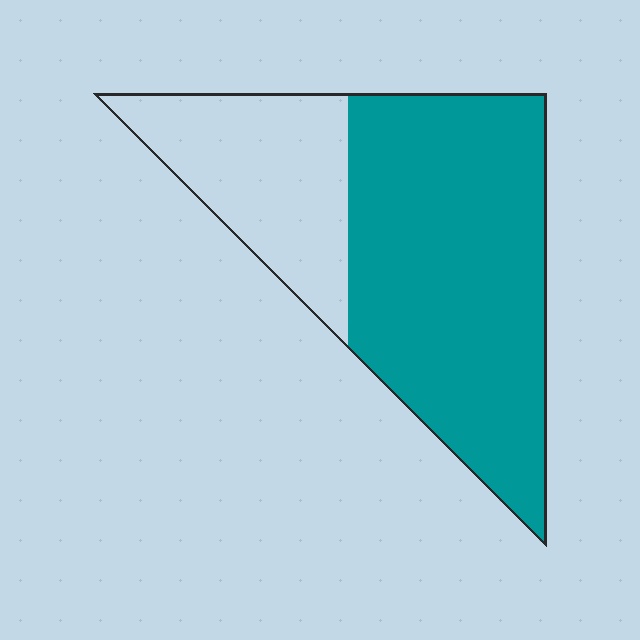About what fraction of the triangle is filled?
About two thirds (2/3).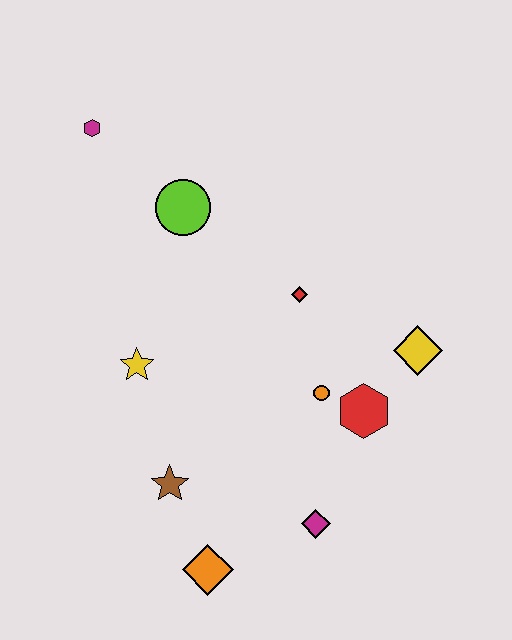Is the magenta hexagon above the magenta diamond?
Yes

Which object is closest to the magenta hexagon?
The lime circle is closest to the magenta hexagon.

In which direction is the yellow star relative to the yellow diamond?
The yellow star is to the left of the yellow diamond.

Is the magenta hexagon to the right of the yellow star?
No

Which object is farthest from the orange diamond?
The magenta hexagon is farthest from the orange diamond.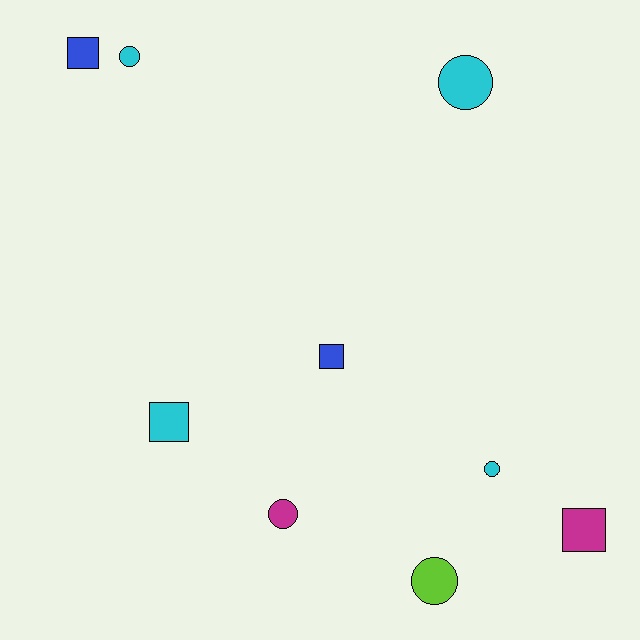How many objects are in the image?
There are 9 objects.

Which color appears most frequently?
Cyan, with 4 objects.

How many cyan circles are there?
There are 3 cyan circles.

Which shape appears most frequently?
Circle, with 5 objects.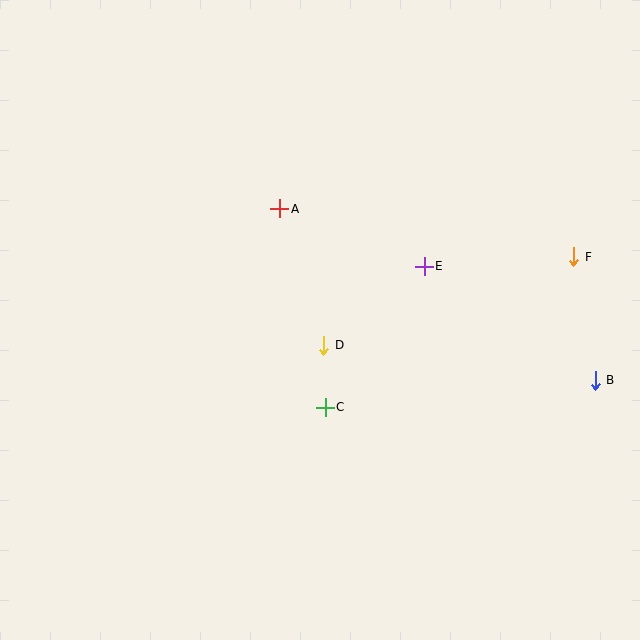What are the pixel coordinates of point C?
Point C is at (325, 407).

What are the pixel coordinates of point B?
Point B is at (595, 380).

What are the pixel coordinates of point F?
Point F is at (574, 257).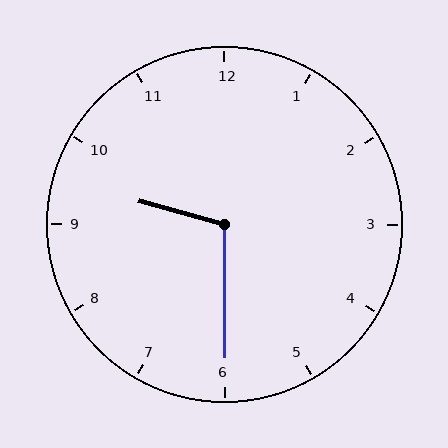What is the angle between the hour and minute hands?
Approximately 105 degrees.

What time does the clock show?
9:30.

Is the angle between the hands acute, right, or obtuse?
It is obtuse.